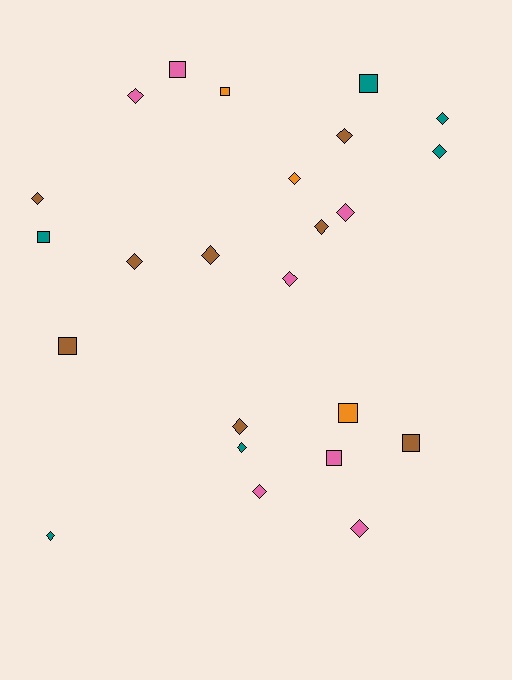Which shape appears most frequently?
Diamond, with 16 objects.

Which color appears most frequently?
Brown, with 8 objects.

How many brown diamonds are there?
There are 6 brown diamonds.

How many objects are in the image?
There are 24 objects.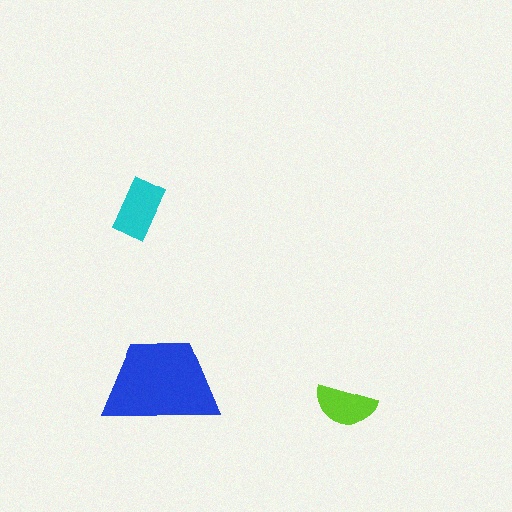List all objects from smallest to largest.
The lime semicircle, the cyan rectangle, the blue trapezoid.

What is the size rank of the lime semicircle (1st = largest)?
3rd.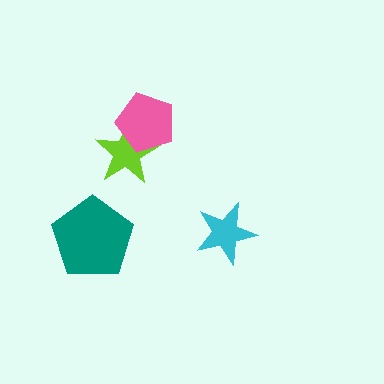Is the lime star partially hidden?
Yes, it is partially covered by another shape.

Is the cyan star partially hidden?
No, no other shape covers it.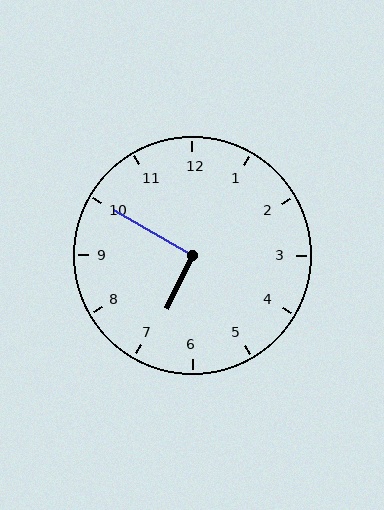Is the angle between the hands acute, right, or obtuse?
It is right.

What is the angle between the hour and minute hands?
Approximately 95 degrees.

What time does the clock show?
6:50.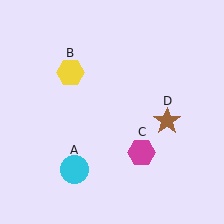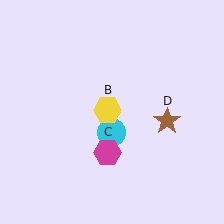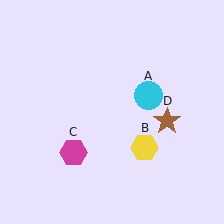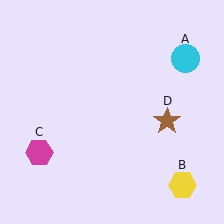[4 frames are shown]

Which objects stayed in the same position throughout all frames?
Brown star (object D) remained stationary.